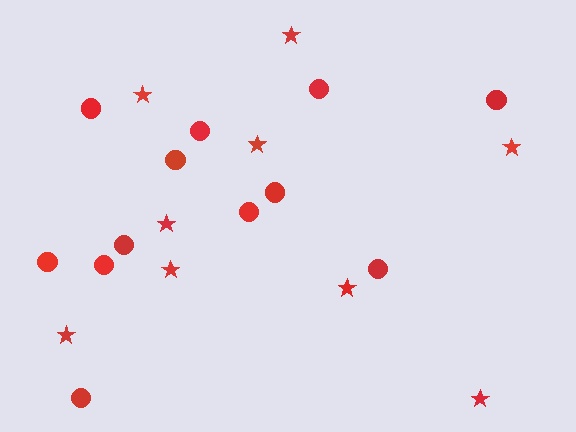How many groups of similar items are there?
There are 2 groups: one group of stars (9) and one group of circles (12).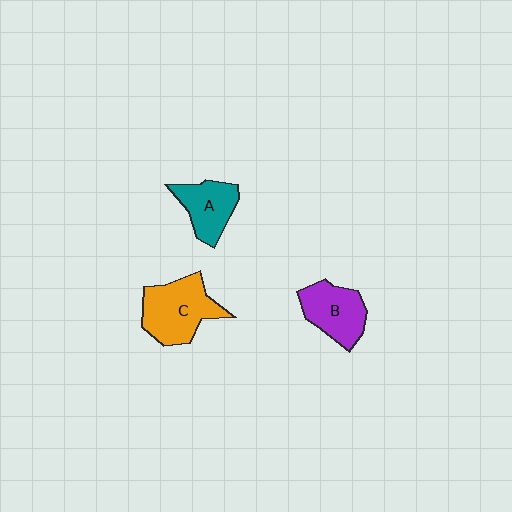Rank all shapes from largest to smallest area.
From largest to smallest: C (orange), B (purple), A (teal).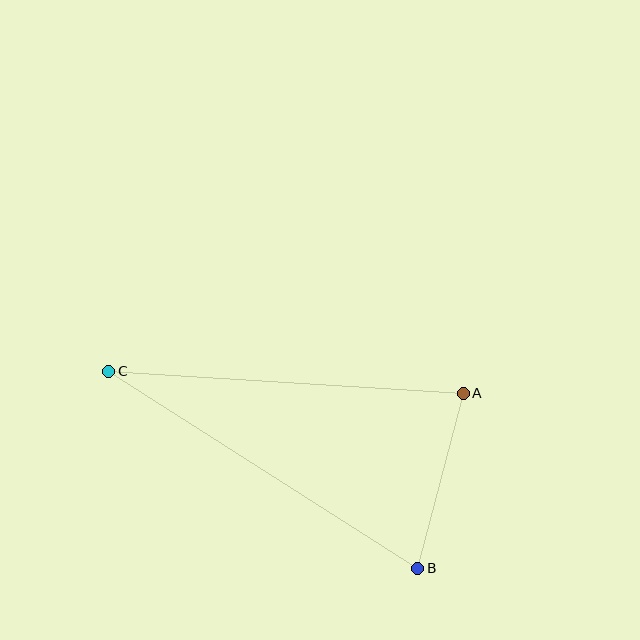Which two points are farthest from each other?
Points B and C are farthest from each other.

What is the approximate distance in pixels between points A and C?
The distance between A and C is approximately 355 pixels.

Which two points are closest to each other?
Points A and B are closest to each other.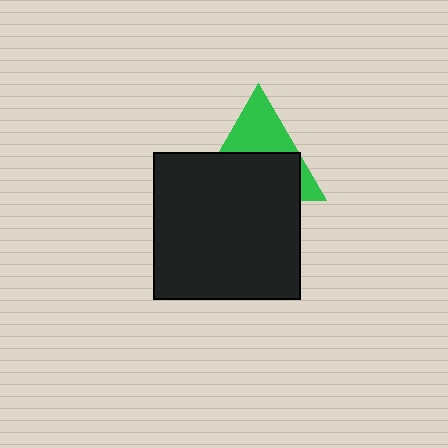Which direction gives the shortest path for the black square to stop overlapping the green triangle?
Moving down gives the shortest separation.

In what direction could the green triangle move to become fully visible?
The green triangle could move up. That would shift it out from behind the black square entirely.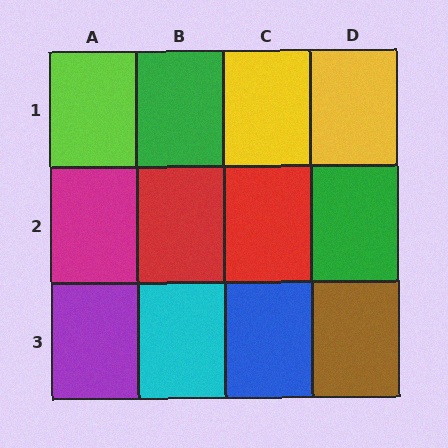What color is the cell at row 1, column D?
Yellow.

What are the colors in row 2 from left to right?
Magenta, red, red, green.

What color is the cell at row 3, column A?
Purple.